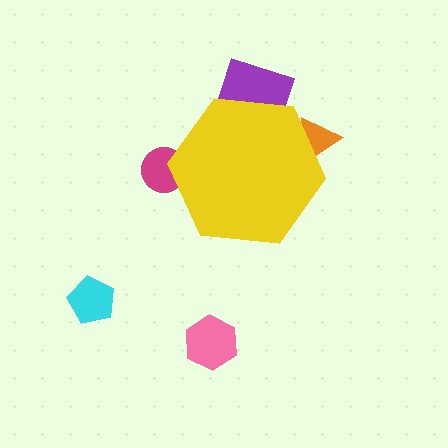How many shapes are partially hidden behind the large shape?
3 shapes are partially hidden.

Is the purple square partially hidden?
Yes, the purple square is partially hidden behind the yellow hexagon.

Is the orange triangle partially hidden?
Yes, the orange triangle is partially hidden behind the yellow hexagon.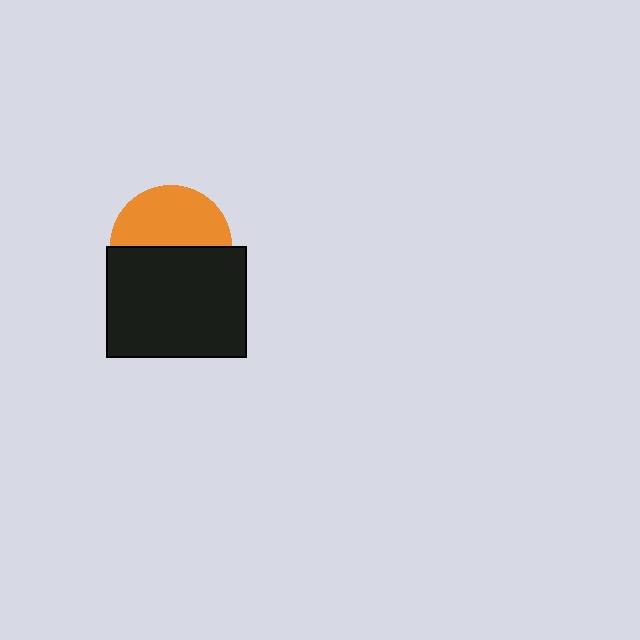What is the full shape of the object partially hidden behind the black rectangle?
The partially hidden object is an orange circle.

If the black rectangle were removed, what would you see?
You would see the complete orange circle.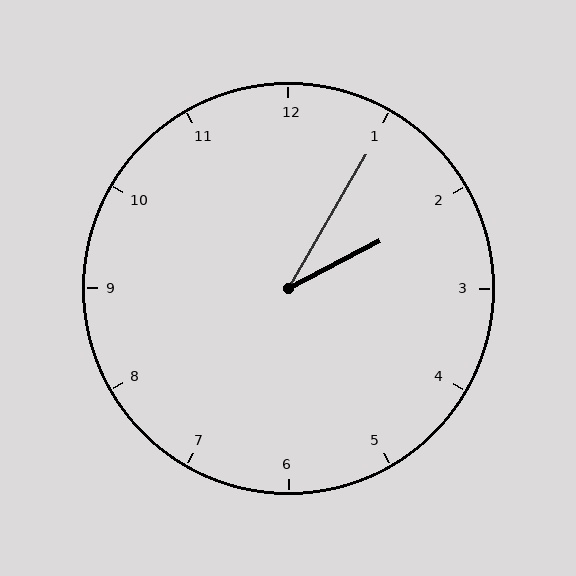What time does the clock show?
2:05.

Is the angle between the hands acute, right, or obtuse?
It is acute.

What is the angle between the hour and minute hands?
Approximately 32 degrees.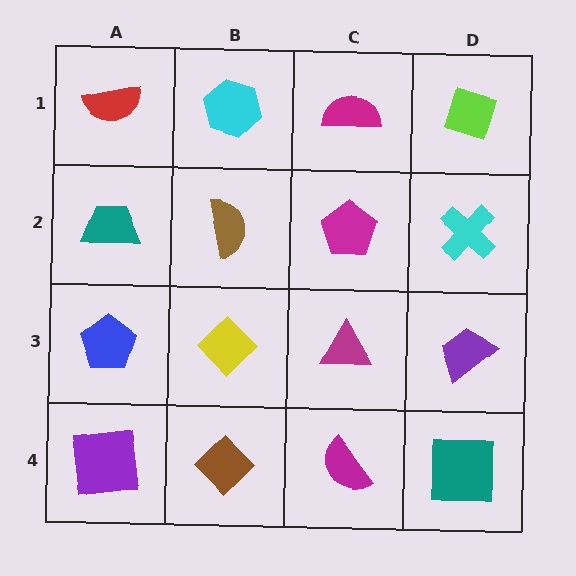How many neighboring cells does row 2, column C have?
4.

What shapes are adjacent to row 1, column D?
A cyan cross (row 2, column D), a magenta semicircle (row 1, column C).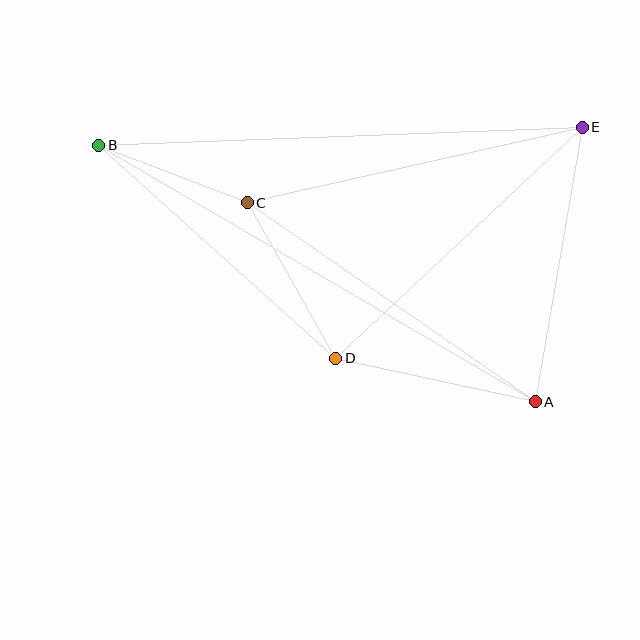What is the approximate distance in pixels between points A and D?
The distance between A and D is approximately 204 pixels.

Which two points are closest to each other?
Points B and C are closest to each other.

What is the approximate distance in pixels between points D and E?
The distance between D and E is approximately 338 pixels.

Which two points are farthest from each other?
Points A and B are farthest from each other.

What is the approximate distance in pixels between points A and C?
The distance between A and C is approximately 350 pixels.